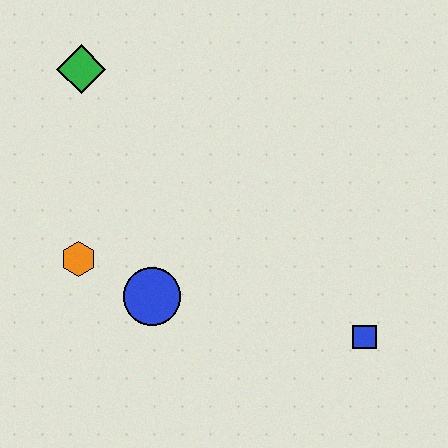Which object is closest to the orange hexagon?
The blue circle is closest to the orange hexagon.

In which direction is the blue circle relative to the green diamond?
The blue circle is below the green diamond.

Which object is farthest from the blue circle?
The green diamond is farthest from the blue circle.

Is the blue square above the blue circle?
No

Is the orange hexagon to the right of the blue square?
No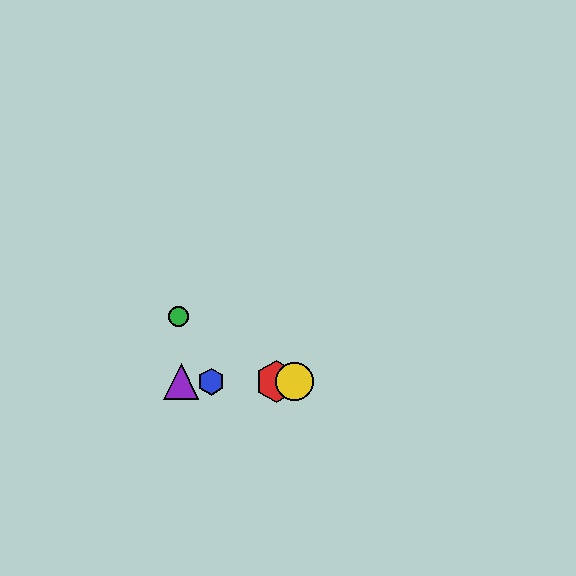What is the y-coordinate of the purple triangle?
The purple triangle is at y≈382.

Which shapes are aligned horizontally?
The red hexagon, the blue hexagon, the yellow circle, the purple triangle are aligned horizontally.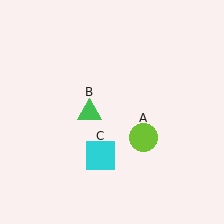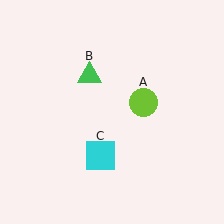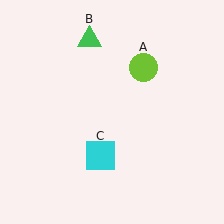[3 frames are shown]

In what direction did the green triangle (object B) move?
The green triangle (object B) moved up.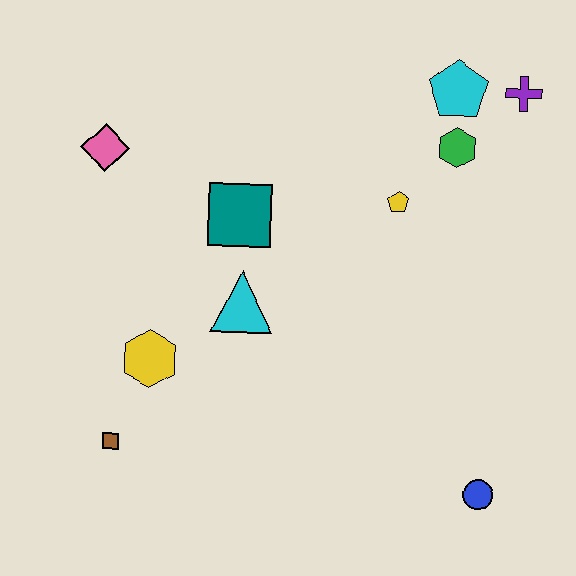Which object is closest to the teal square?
The cyan triangle is closest to the teal square.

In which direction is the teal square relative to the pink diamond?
The teal square is to the right of the pink diamond.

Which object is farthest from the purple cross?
The brown square is farthest from the purple cross.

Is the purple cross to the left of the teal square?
No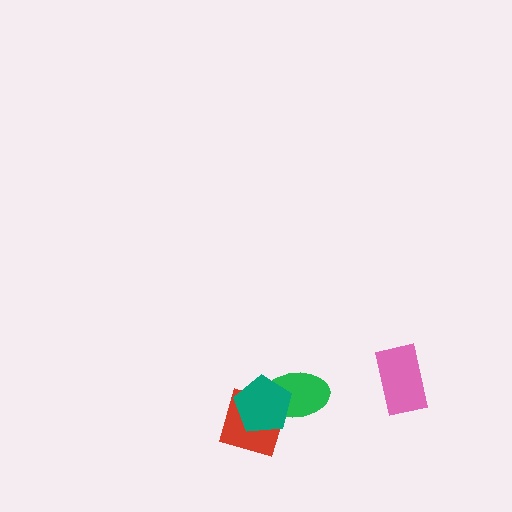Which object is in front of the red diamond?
The teal pentagon is in front of the red diamond.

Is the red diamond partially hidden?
Yes, it is partially covered by another shape.